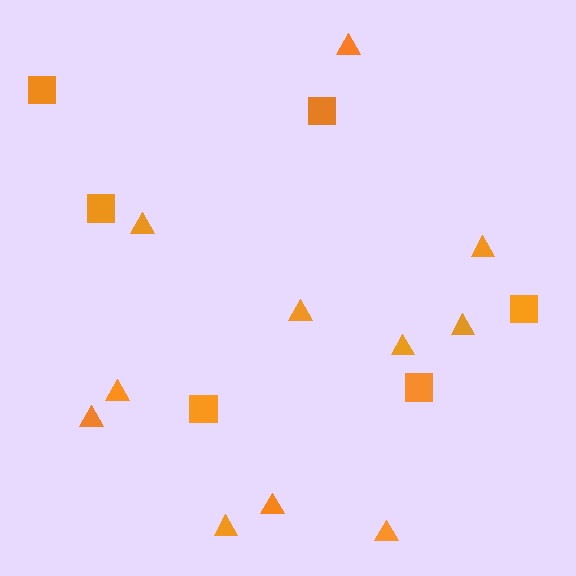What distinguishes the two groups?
There are 2 groups: one group of squares (6) and one group of triangles (11).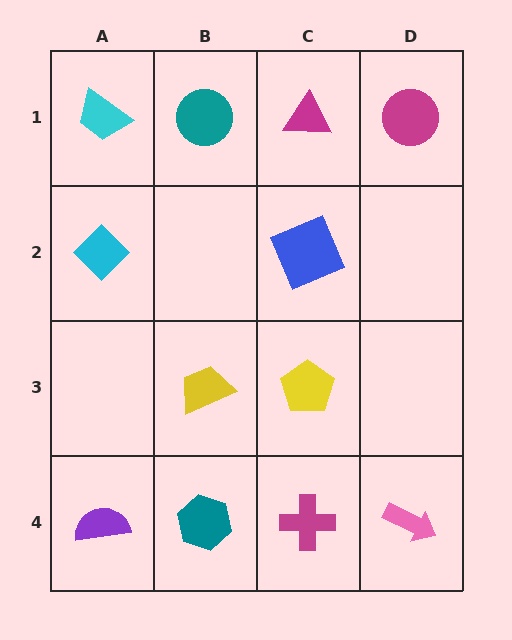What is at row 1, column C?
A magenta triangle.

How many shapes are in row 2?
2 shapes.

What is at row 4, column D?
A pink arrow.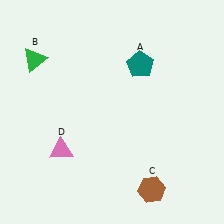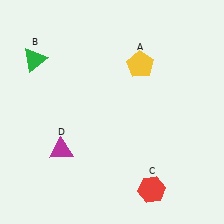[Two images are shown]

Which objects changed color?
A changed from teal to yellow. C changed from brown to red. D changed from pink to magenta.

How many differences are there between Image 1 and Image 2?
There are 3 differences between the two images.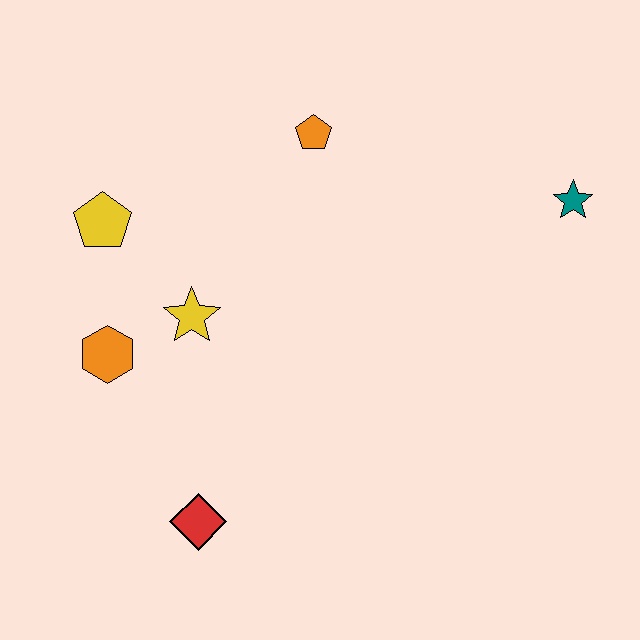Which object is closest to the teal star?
The orange pentagon is closest to the teal star.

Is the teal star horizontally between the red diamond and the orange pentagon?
No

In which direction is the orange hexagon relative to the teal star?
The orange hexagon is to the left of the teal star.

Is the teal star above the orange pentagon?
No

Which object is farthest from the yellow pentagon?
The teal star is farthest from the yellow pentagon.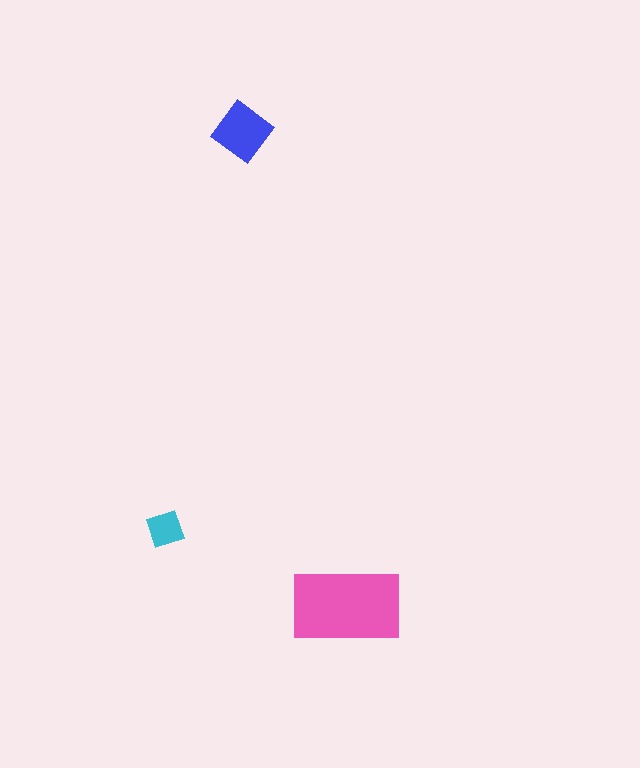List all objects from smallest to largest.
The cyan diamond, the blue diamond, the pink rectangle.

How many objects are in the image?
There are 3 objects in the image.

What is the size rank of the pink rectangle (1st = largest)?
1st.